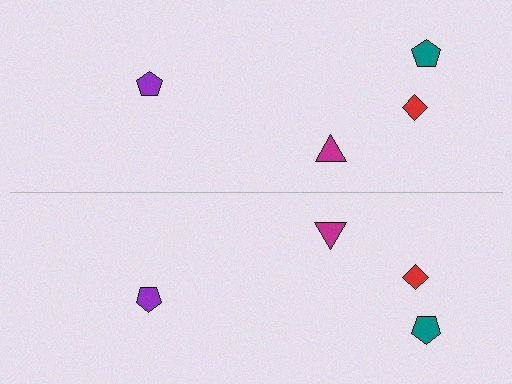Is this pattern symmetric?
Yes, this pattern has bilateral (reflection) symmetry.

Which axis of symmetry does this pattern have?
The pattern has a horizontal axis of symmetry running through the center of the image.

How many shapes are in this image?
There are 8 shapes in this image.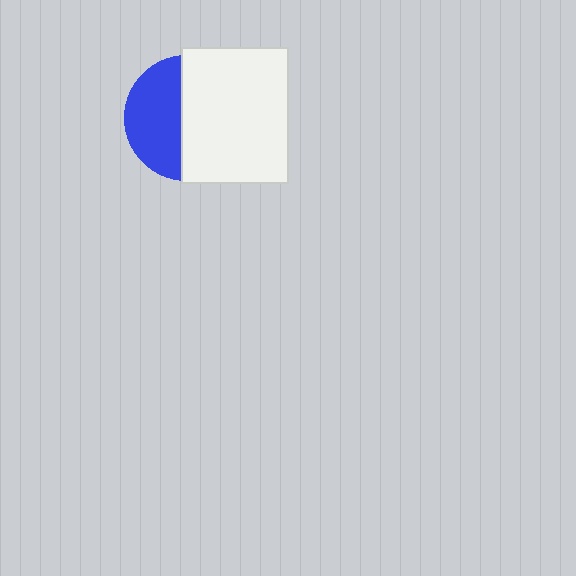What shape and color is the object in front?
The object in front is a white rectangle.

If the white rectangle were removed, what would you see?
You would see the complete blue circle.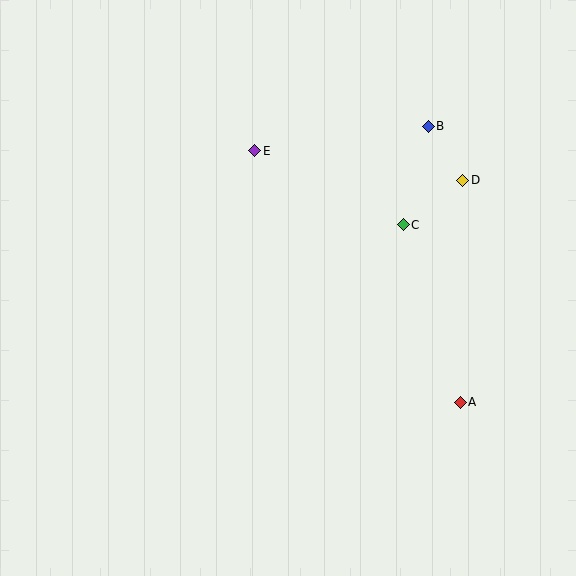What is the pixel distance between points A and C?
The distance between A and C is 186 pixels.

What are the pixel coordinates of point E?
Point E is at (255, 151).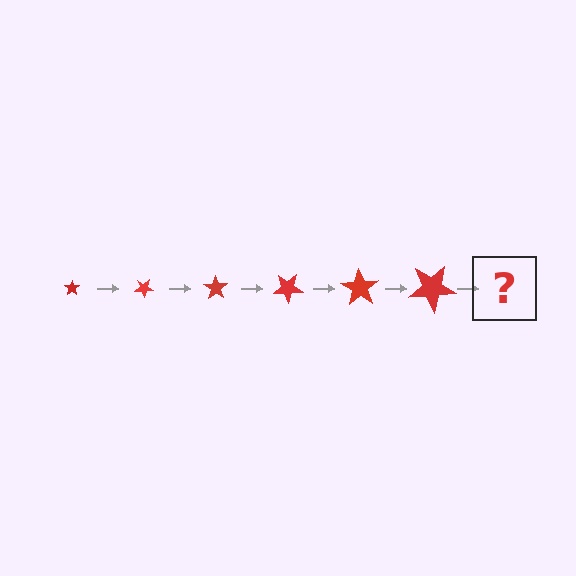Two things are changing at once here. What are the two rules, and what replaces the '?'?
The two rules are that the star grows larger each step and it rotates 35 degrees each step. The '?' should be a star, larger than the previous one and rotated 210 degrees from the start.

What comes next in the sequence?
The next element should be a star, larger than the previous one and rotated 210 degrees from the start.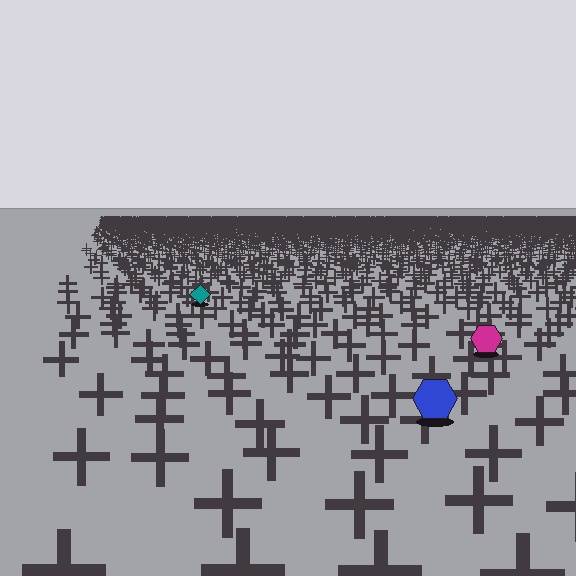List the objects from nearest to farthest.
From nearest to farthest: the blue hexagon, the magenta hexagon, the teal diamond.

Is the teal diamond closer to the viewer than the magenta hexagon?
No. The magenta hexagon is closer — you can tell from the texture gradient: the ground texture is coarser near it.